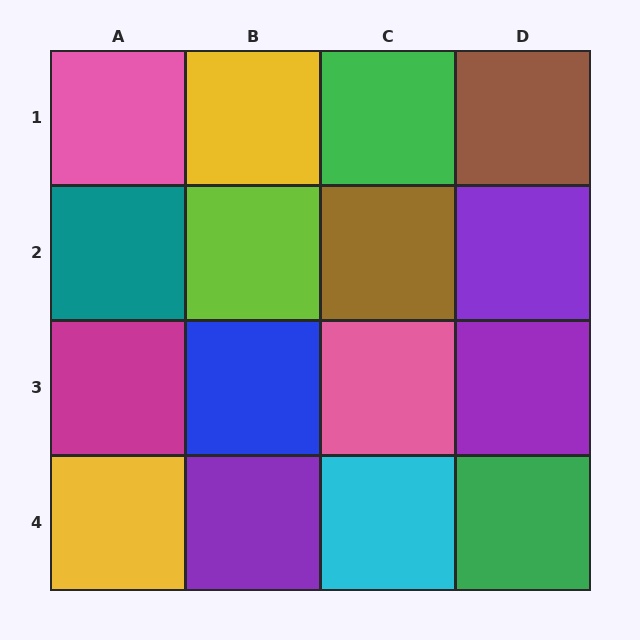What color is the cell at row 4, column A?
Yellow.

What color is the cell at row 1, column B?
Yellow.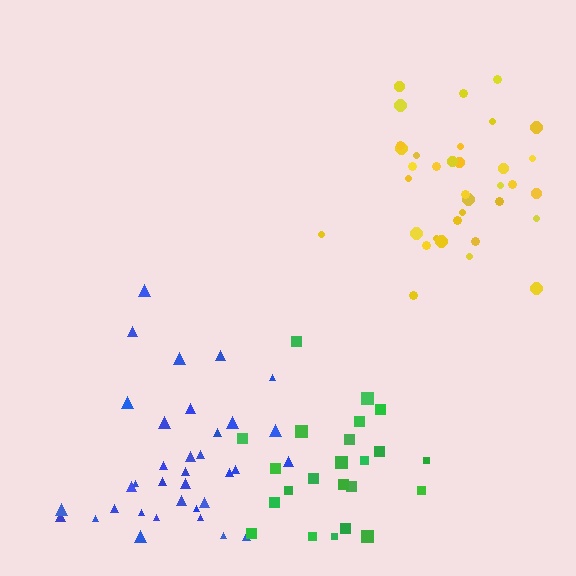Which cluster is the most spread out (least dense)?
Blue.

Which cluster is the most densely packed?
Yellow.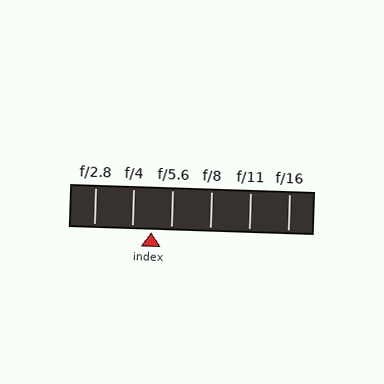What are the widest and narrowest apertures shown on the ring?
The widest aperture shown is f/2.8 and the narrowest is f/16.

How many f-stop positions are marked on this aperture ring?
There are 6 f-stop positions marked.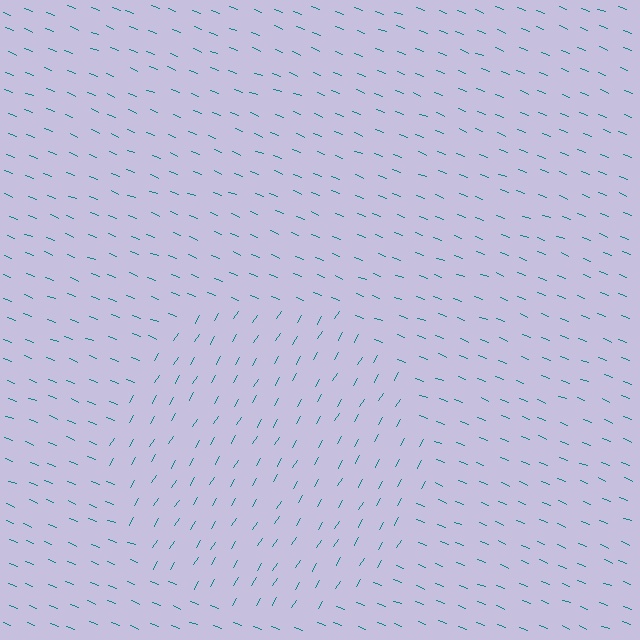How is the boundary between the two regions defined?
The boundary is defined purely by a change in line orientation (approximately 80 degrees difference). All lines are the same color and thickness.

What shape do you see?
I see a circle.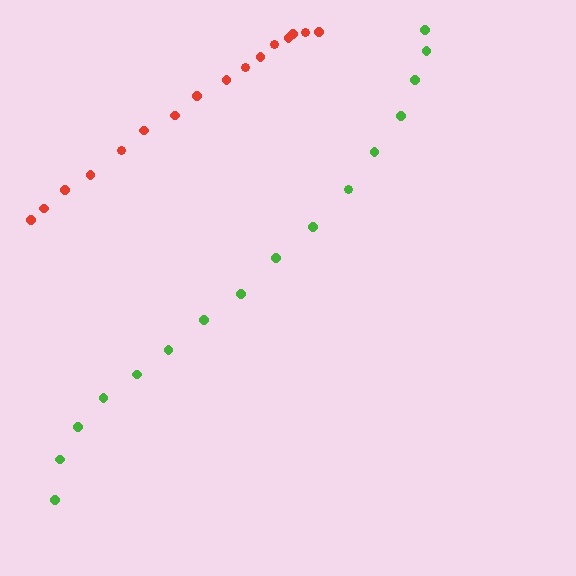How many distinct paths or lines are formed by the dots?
There are 2 distinct paths.